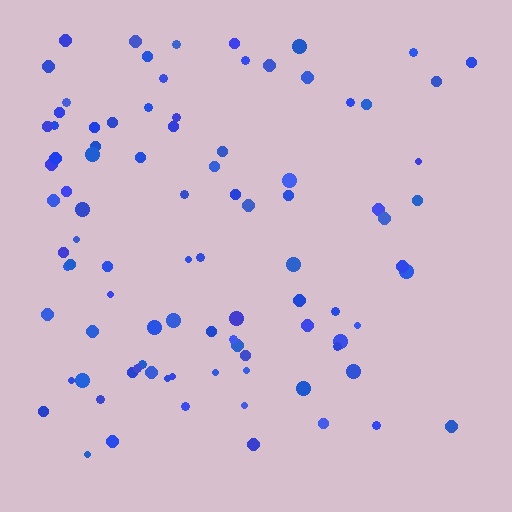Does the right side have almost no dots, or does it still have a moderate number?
Still a moderate number, just noticeably fewer than the left.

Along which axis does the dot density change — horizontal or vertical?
Horizontal.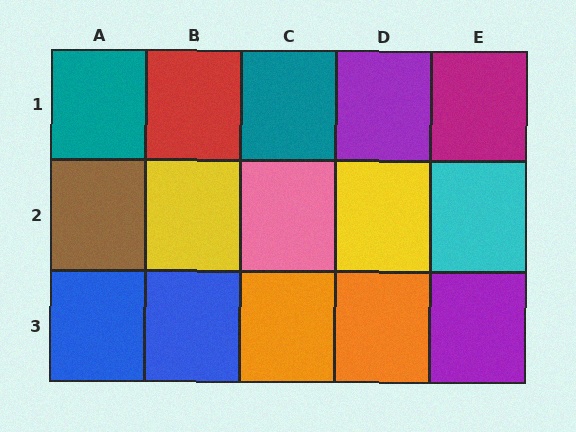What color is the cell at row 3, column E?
Purple.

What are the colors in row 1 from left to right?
Teal, red, teal, purple, magenta.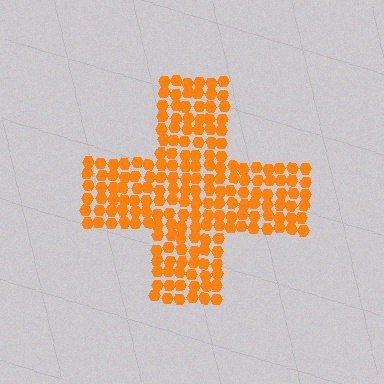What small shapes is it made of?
It is made of small hexagons.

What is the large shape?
The large shape is a cross.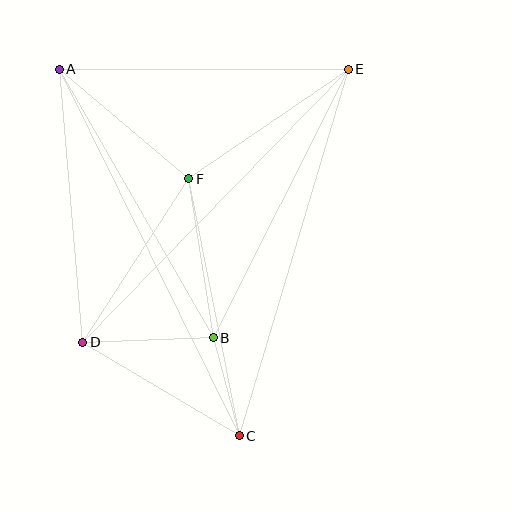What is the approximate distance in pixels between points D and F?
The distance between D and F is approximately 195 pixels.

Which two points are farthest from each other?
Points A and C are farthest from each other.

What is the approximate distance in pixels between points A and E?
The distance between A and E is approximately 289 pixels.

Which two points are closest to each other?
Points B and C are closest to each other.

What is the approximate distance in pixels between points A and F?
The distance between A and F is approximately 170 pixels.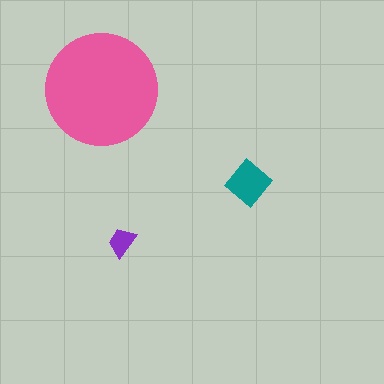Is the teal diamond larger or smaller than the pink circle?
Smaller.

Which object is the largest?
The pink circle.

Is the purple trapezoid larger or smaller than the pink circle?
Smaller.